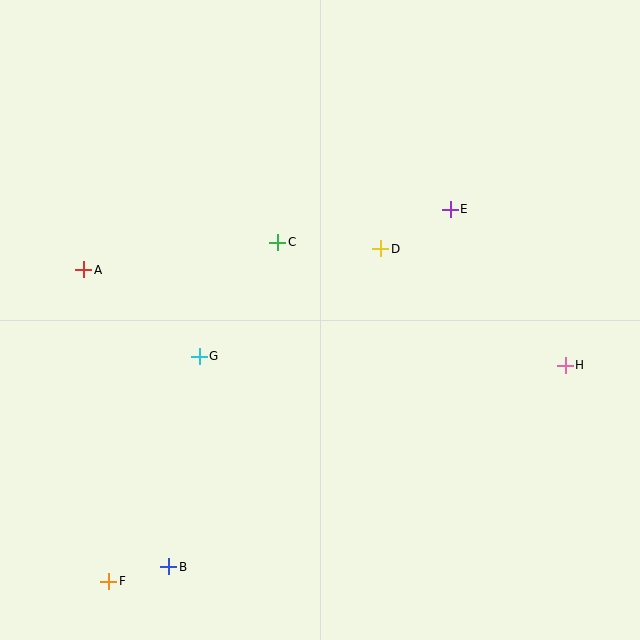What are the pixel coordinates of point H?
Point H is at (565, 365).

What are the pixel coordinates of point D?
Point D is at (381, 249).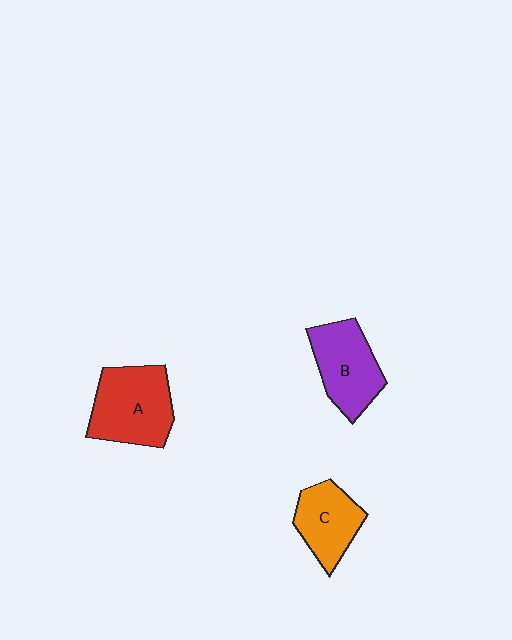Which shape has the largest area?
Shape A (red).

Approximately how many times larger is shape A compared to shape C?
Approximately 1.4 times.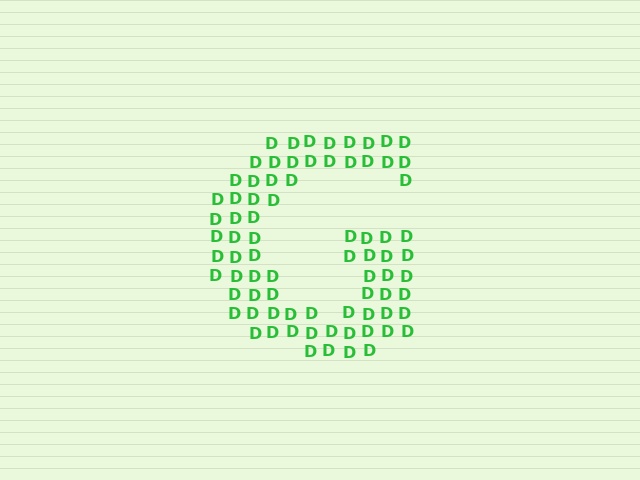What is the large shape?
The large shape is the letter G.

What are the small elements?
The small elements are letter D's.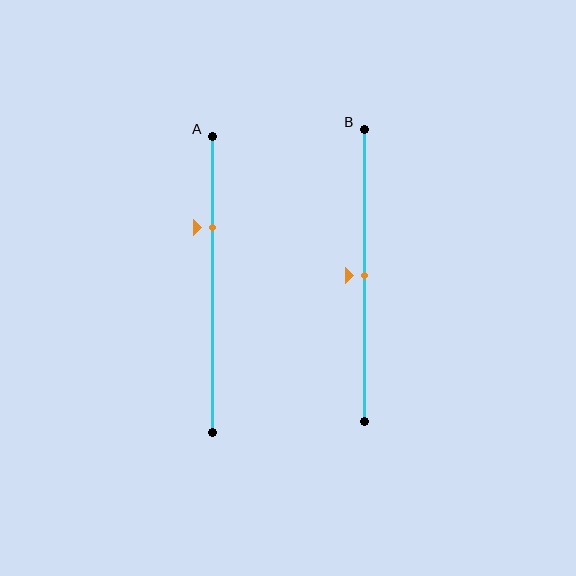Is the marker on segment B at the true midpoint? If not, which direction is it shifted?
Yes, the marker on segment B is at the true midpoint.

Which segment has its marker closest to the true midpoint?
Segment B has its marker closest to the true midpoint.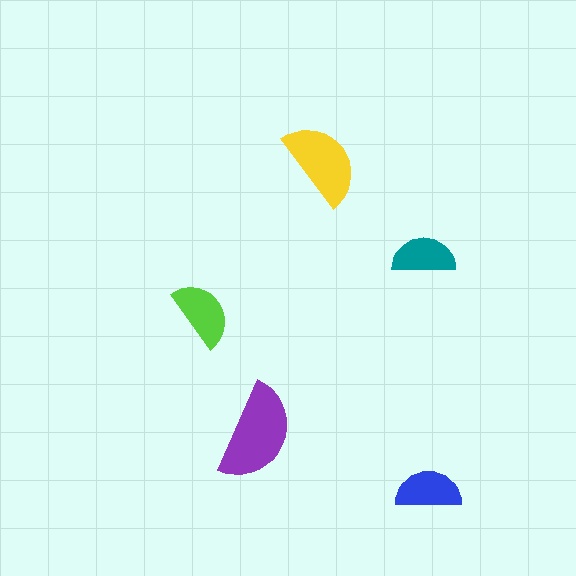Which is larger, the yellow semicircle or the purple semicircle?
The purple one.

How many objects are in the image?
There are 5 objects in the image.